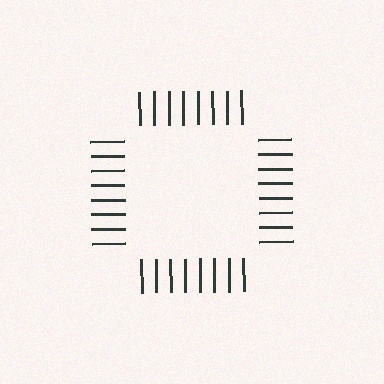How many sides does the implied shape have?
4 sides — the line-ends trace a square.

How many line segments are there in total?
32 — 8 along each of the 4 edges.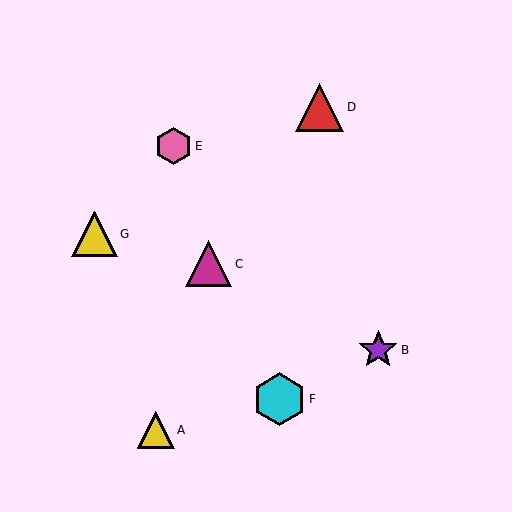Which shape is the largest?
The cyan hexagon (labeled F) is the largest.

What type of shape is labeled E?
Shape E is a pink hexagon.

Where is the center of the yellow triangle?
The center of the yellow triangle is at (156, 430).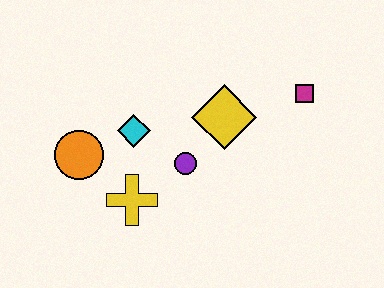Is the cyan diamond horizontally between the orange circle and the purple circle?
Yes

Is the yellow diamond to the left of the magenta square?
Yes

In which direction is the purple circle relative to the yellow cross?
The purple circle is to the right of the yellow cross.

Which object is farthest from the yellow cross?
The magenta square is farthest from the yellow cross.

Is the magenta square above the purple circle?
Yes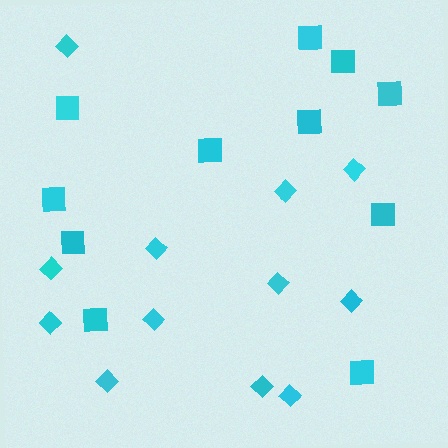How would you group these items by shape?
There are 2 groups: one group of diamonds (12) and one group of squares (11).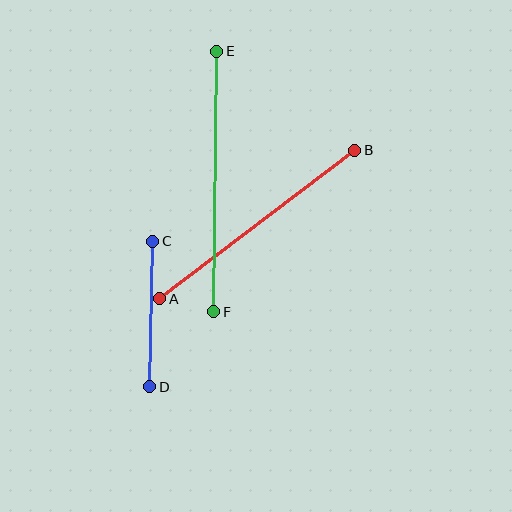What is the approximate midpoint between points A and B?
The midpoint is at approximately (257, 225) pixels.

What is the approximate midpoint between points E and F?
The midpoint is at approximately (215, 181) pixels.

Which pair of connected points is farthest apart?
Points E and F are farthest apart.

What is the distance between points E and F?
The distance is approximately 260 pixels.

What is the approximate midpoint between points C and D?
The midpoint is at approximately (151, 314) pixels.